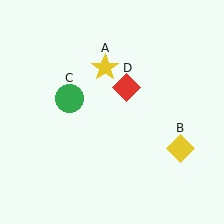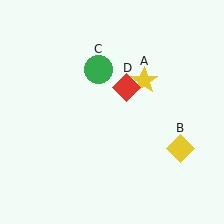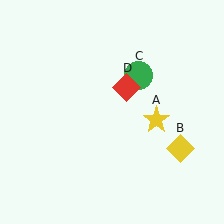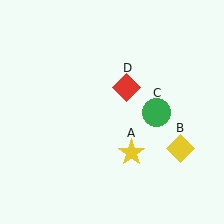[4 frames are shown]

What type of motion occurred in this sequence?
The yellow star (object A), green circle (object C) rotated clockwise around the center of the scene.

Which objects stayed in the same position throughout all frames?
Yellow diamond (object B) and red diamond (object D) remained stationary.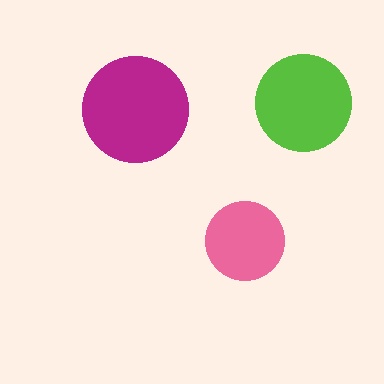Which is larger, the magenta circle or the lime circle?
The magenta one.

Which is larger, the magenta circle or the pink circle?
The magenta one.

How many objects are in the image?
There are 3 objects in the image.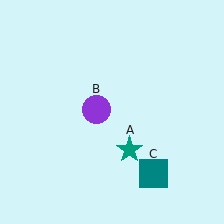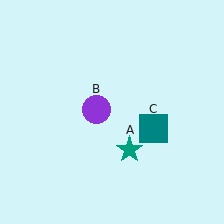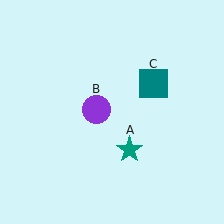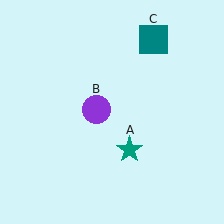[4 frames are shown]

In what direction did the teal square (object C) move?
The teal square (object C) moved up.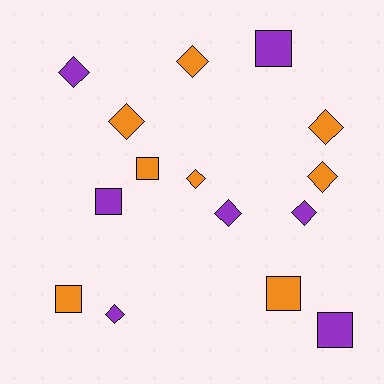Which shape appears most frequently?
Diamond, with 9 objects.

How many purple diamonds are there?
There are 4 purple diamonds.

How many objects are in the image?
There are 15 objects.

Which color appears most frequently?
Orange, with 8 objects.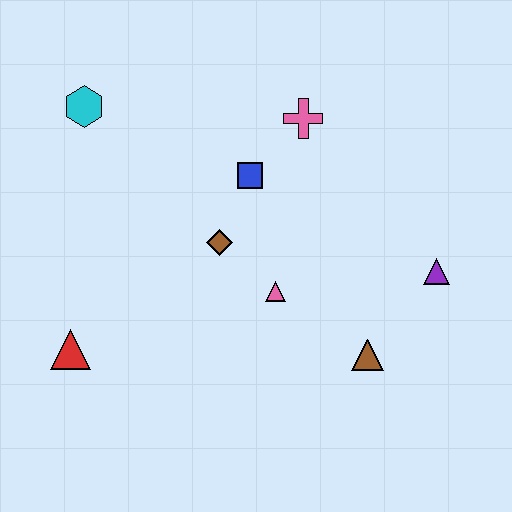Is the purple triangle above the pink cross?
No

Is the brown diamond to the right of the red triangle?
Yes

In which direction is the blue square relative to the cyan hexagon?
The blue square is to the right of the cyan hexagon.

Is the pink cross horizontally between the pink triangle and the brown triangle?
Yes